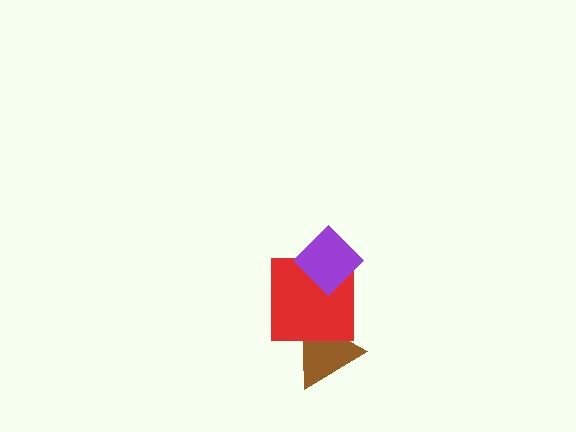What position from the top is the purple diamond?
The purple diamond is 1st from the top.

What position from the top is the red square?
The red square is 2nd from the top.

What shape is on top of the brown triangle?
The red square is on top of the brown triangle.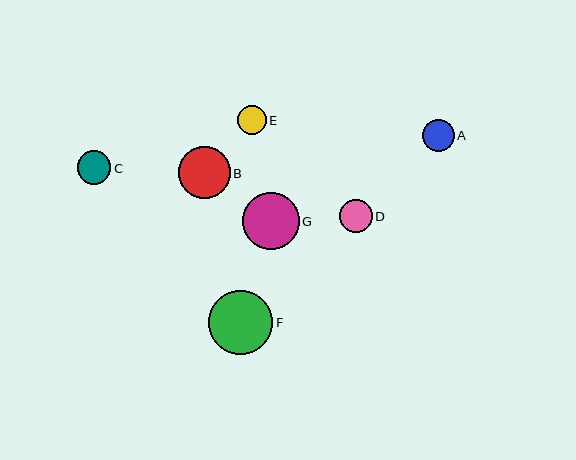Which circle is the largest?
Circle F is the largest with a size of approximately 64 pixels.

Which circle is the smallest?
Circle E is the smallest with a size of approximately 29 pixels.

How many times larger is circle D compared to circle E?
Circle D is approximately 1.2 times the size of circle E.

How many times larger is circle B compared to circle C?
Circle B is approximately 1.5 times the size of circle C.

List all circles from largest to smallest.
From largest to smallest: F, G, B, C, D, A, E.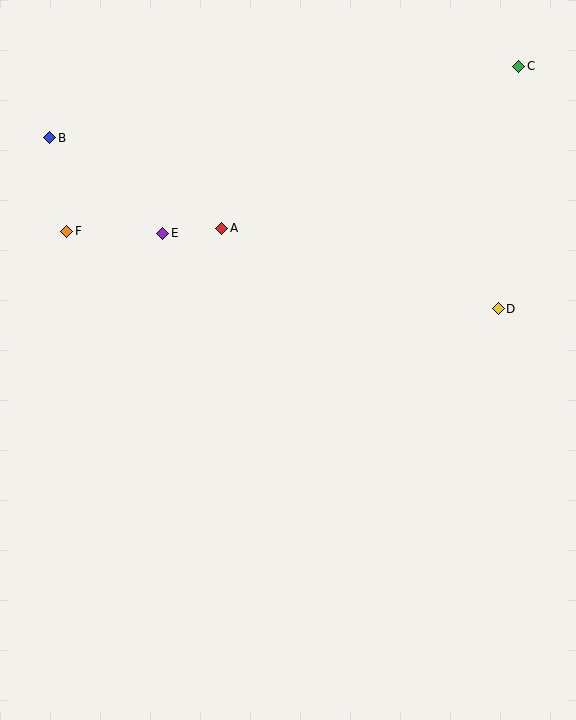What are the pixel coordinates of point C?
Point C is at (519, 66).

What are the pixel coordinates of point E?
Point E is at (163, 233).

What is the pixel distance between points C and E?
The distance between C and E is 393 pixels.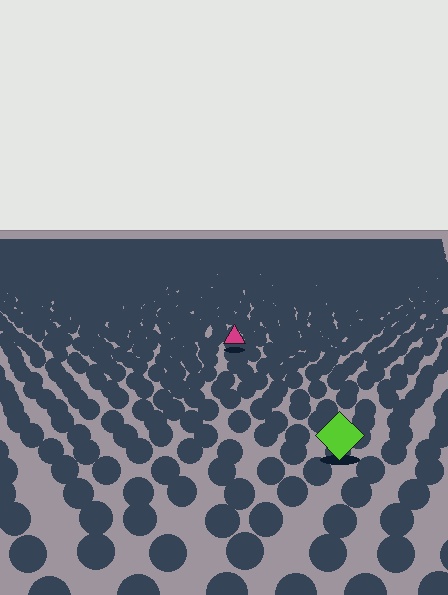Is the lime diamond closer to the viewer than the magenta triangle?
Yes. The lime diamond is closer — you can tell from the texture gradient: the ground texture is coarser near it.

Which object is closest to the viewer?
The lime diamond is closest. The texture marks near it are larger and more spread out.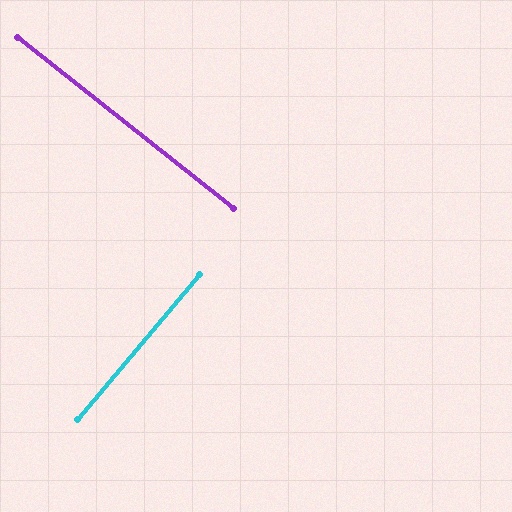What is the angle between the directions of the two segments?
Approximately 89 degrees.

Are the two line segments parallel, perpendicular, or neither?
Perpendicular — they meet at approximately 89°.